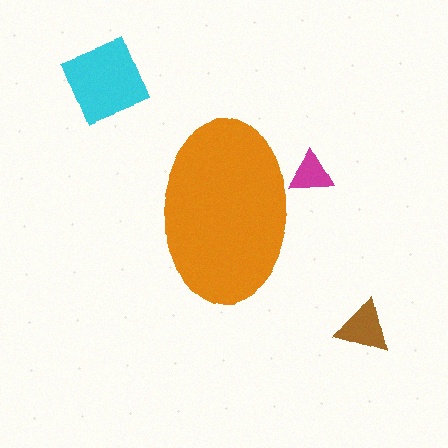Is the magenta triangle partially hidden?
Yes, the magenta triangle is partially hidden behind the orange ellipse.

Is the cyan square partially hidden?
No, the cyan square is fully visible.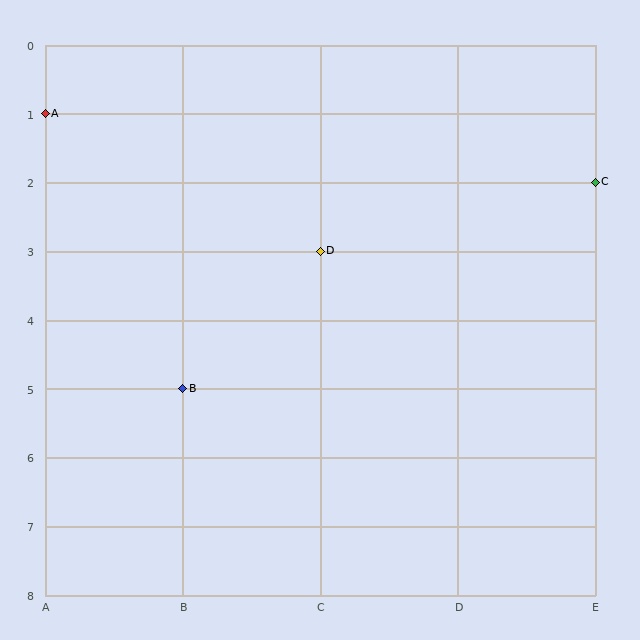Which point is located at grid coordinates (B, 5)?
Point B is at (B, 5).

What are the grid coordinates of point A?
Point A is at grid coordinates (A, 1).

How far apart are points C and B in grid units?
Points C and B are 3 columns and 3 rows apart (about 4.2 grid units diagonally).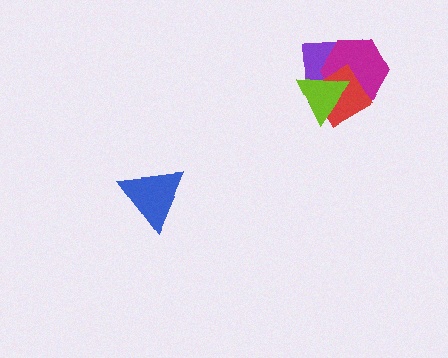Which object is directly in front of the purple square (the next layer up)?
The magenta hexagon is directly in front of the purple square.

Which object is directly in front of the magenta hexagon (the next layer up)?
The red diamond is directly in front of the magenta hexagon.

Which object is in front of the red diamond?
The lime triangle is in front of the red diamond.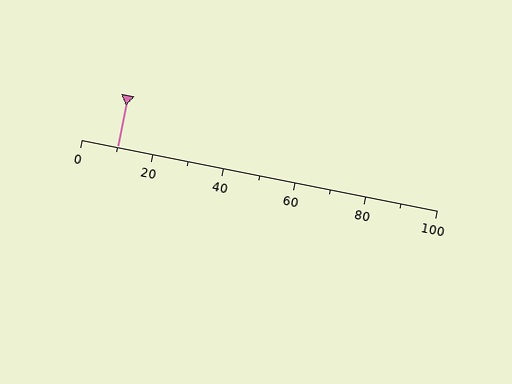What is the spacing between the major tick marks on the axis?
The major ticks are spaced 20 apart.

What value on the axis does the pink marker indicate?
The marker indicates approximately 10.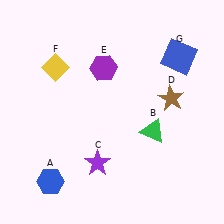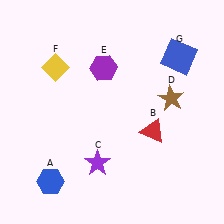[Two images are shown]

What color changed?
The triangle (B) changed from green in Image 1 to red in Image 2.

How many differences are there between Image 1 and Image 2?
There is 1 difference between the two images.